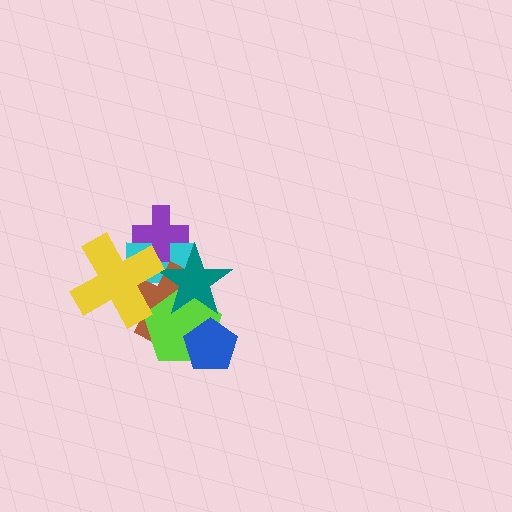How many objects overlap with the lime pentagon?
3 objects overlap with the lime pentagon.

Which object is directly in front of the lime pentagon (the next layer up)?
The teal star is directly in front of the lime pentagon.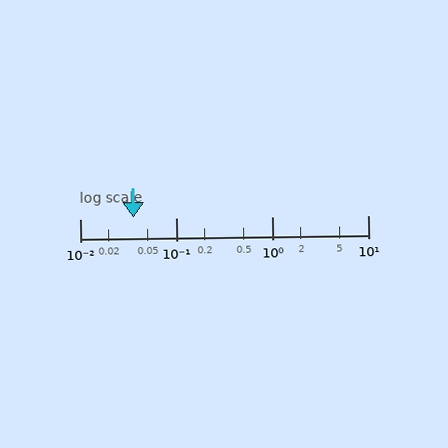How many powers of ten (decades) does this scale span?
The scale spans 3 decades, from 0.01 to 10.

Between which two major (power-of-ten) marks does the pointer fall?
The pointer is between 0.01 and 0.1.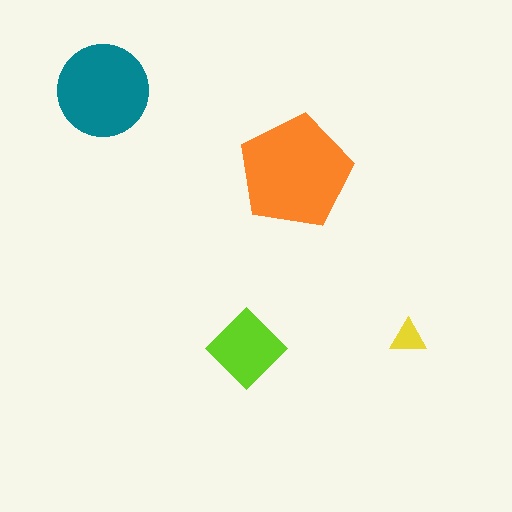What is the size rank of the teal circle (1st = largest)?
2nd.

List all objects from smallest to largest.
The yellow triangle, the lime diamond, the teal circle, the orange pentagon.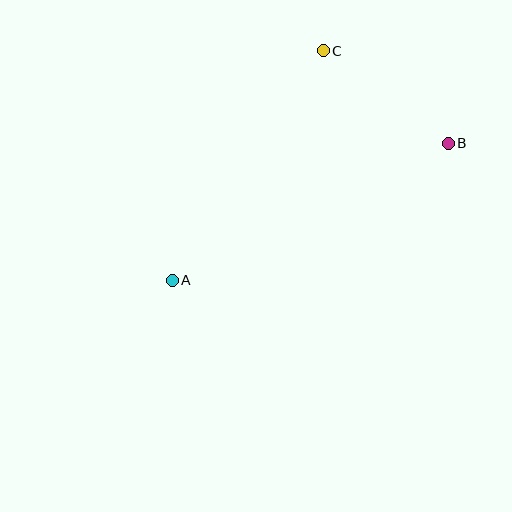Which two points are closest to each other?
Points B and C are closest to each other.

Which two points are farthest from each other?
Points A and B are farthest from each other.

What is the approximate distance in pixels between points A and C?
The distance between A and C is approximately 275 pixels.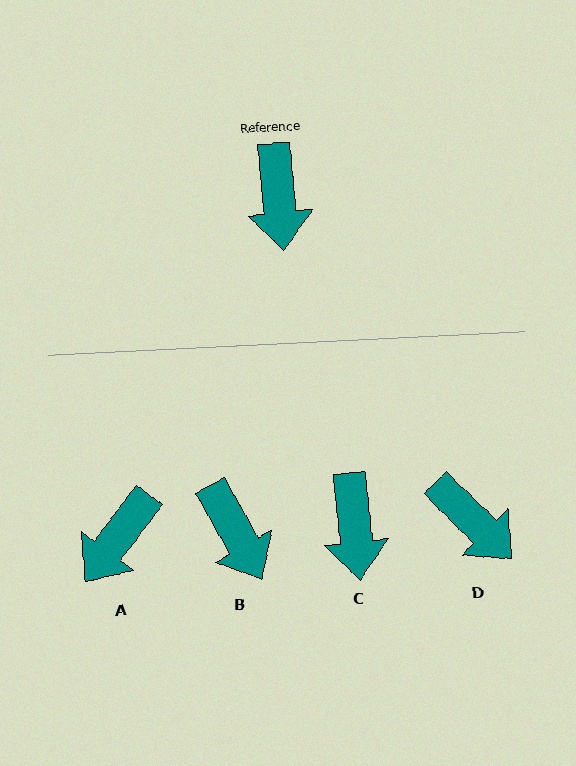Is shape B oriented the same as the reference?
No, it is off by about 23 degrees.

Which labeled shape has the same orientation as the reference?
C.